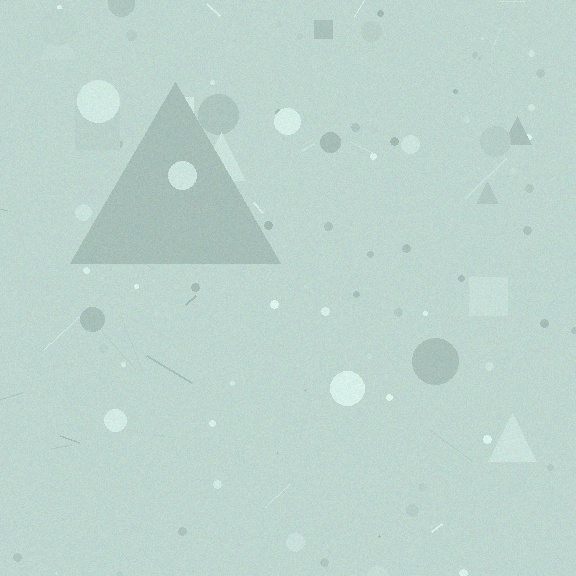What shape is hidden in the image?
A triangle is hidden in the image.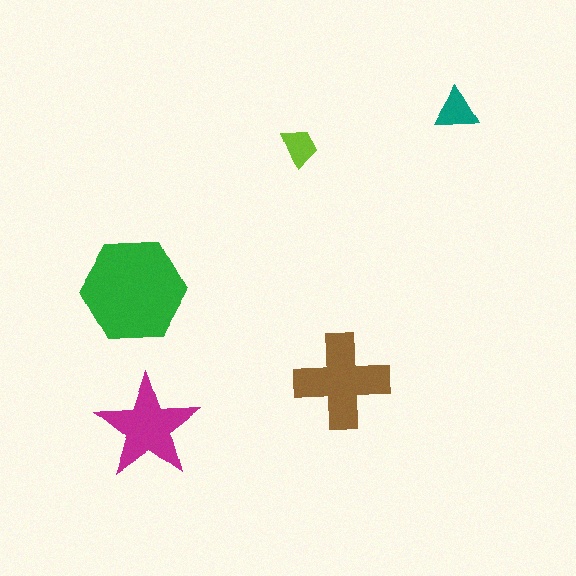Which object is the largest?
The green hexagon.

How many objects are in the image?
There are 5 objects in the image.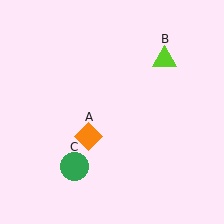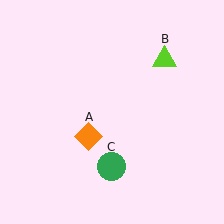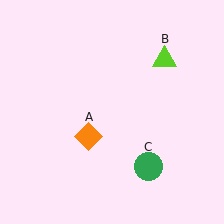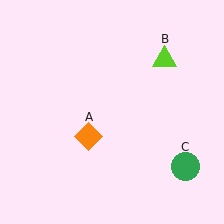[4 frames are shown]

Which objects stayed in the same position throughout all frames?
Orange diamond (object A) and lime triangle (object B) remained stationary.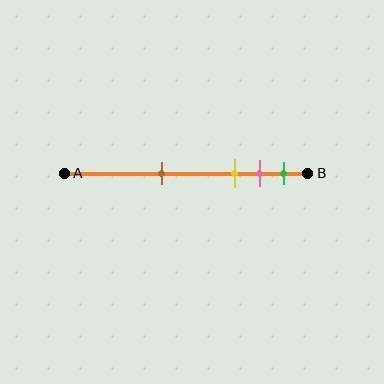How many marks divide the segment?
There are 4 marks dividing the segment.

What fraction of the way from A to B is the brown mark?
The brown mark is approximately 40% (0.4) of the way from A to B.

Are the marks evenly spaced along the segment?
No, the marks are not evenly spaced.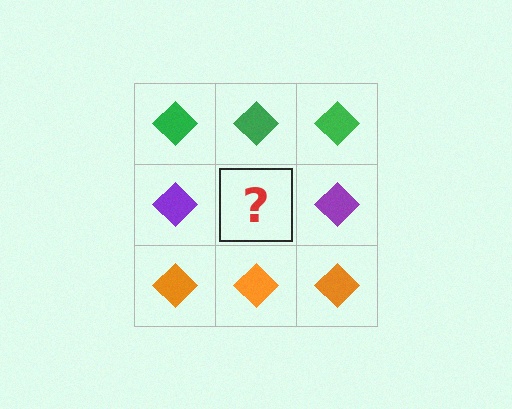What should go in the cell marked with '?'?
The missing cell should contain a purple diamond.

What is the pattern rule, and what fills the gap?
The rule is that each row has a consistent color. The gap should be filled with a purple diamond.